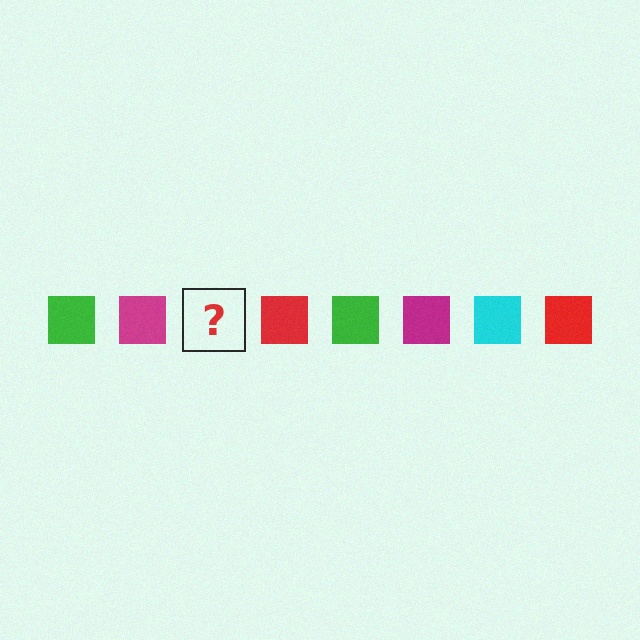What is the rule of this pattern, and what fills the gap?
The rule is that the pattern cycles through green, magenta, cyan, red squares. The gap should be filled with a cyan square.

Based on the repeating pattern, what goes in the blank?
The blank should be a cyan square.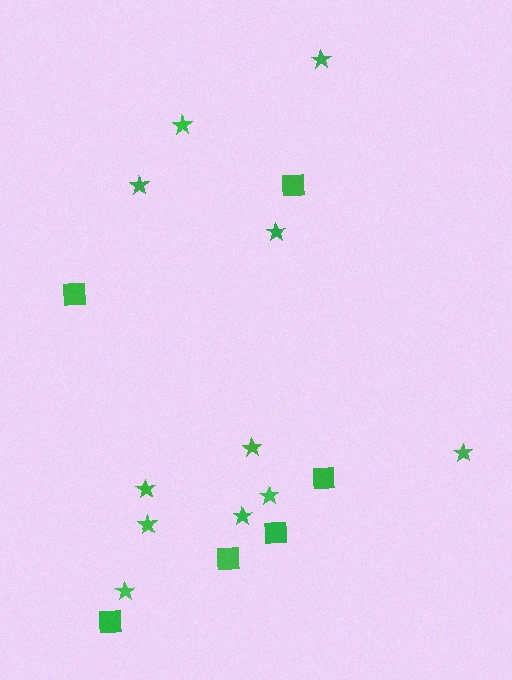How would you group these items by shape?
There are 2 groups: one group of squares (6) and one group of stars (11).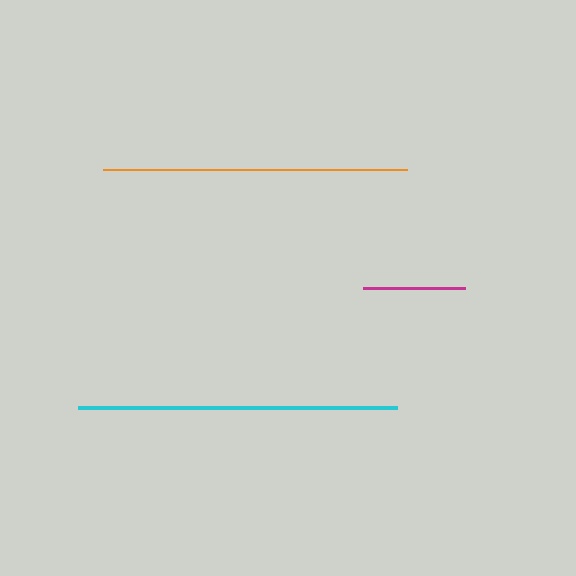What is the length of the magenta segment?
The magenta segment is approximately 102 pixels long.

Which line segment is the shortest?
The magenta line is the shortest at approximately 102 pixels.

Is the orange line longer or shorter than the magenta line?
The orange line is longer than the magenta line.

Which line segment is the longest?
The cyan line is the longest at approximately 319 pixels.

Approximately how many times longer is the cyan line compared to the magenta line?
The cyan line is approximately 3.1 times the length of the magenta line.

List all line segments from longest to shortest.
From longest to shortest: cyan, orange, magenta.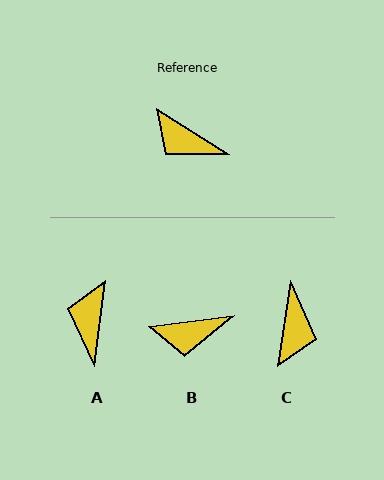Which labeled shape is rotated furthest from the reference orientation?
C, about 114 degrees away.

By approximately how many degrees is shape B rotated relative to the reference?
Approximately 39 degrees counter-clockwise.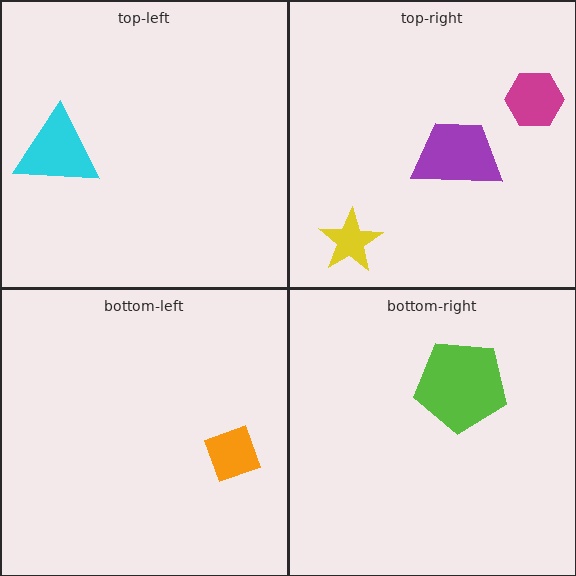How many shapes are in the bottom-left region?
1.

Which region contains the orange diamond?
The bottom-left region.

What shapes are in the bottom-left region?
The orange diamond.